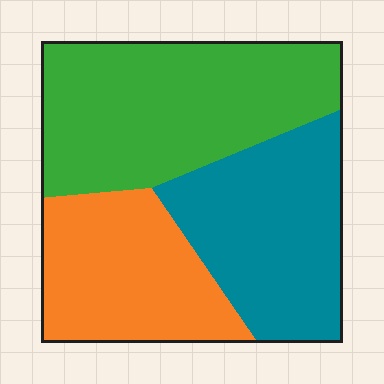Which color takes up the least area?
Orange, at roughly 25%.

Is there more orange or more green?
Green.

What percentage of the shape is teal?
Teal takes up about one third (1/3) of the shape.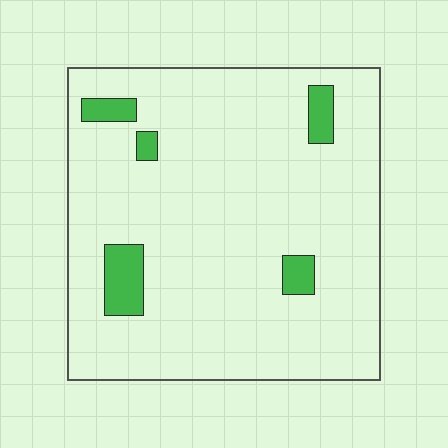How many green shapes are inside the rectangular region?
5.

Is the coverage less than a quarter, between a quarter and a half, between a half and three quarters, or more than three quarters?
Less than a quarter.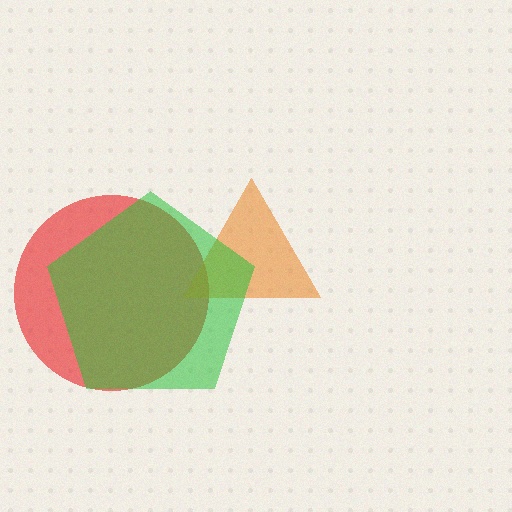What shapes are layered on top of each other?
The layered shapes are: a red circle, an orange triangle, a green pentagon.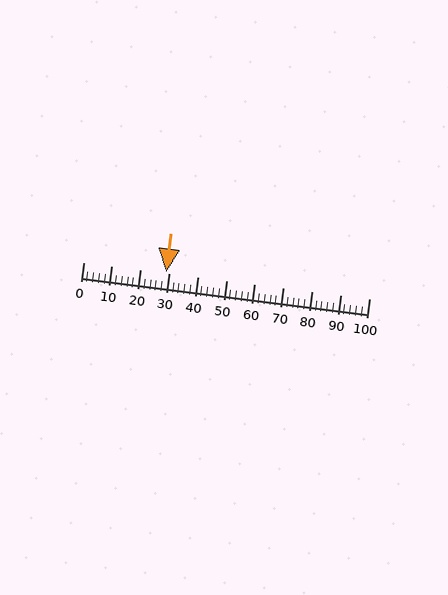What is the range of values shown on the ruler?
The ruler shows values from 0 to 100.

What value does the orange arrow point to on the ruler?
The orange arrow points to approximately 29.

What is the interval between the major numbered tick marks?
The major tick marks are spaced 10 units apart.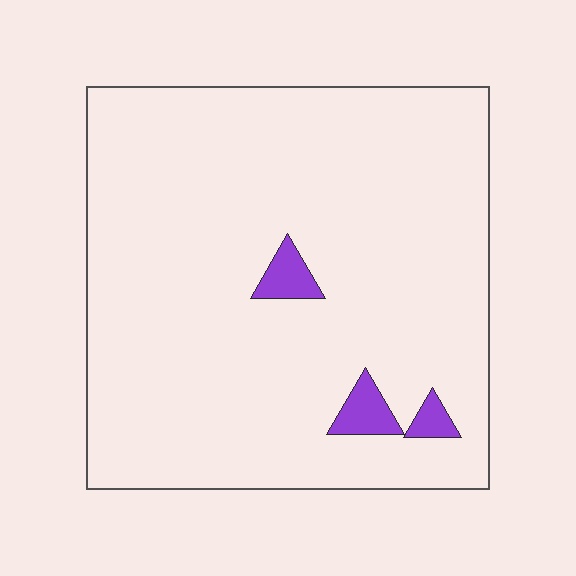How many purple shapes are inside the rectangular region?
3.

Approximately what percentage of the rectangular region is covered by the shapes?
Approximately 5%.